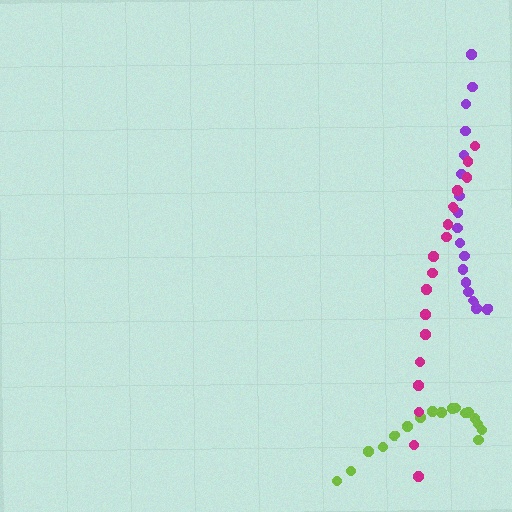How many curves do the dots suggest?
There are 3 distinct paths.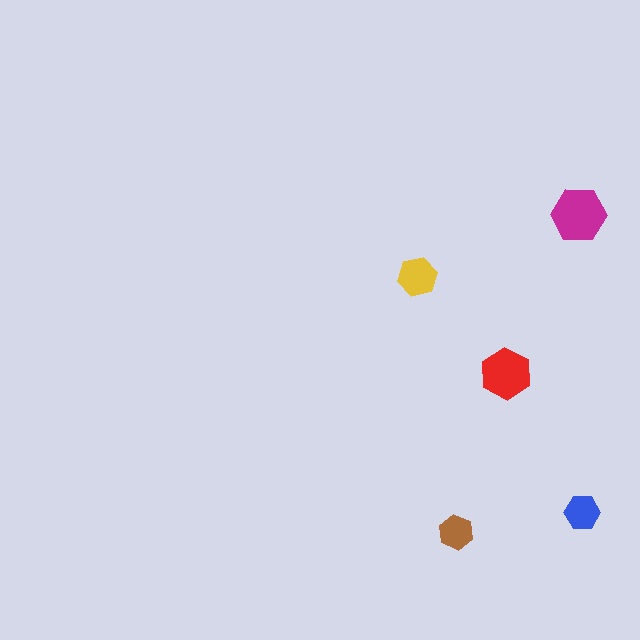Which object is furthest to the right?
The blue hexagon is rightmost.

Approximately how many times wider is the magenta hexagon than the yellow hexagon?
About 1.5 times wider.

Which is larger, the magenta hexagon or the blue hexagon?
The magenta one.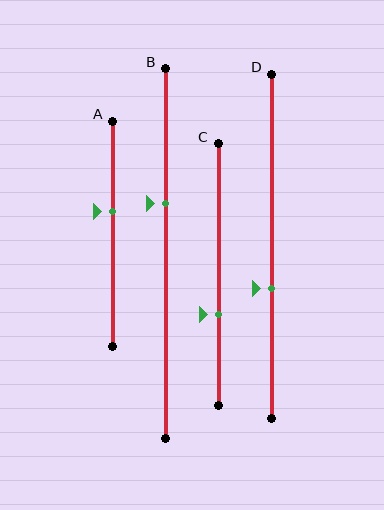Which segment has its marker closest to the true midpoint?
Segment A has its marker closest to the true midpoint.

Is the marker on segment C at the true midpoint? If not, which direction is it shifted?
No, the marker on segment C is shifted downward by about 15% of the segment length.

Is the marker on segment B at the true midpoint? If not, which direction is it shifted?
No, the marker on segment B is shifted upward by about 14% of the segment length.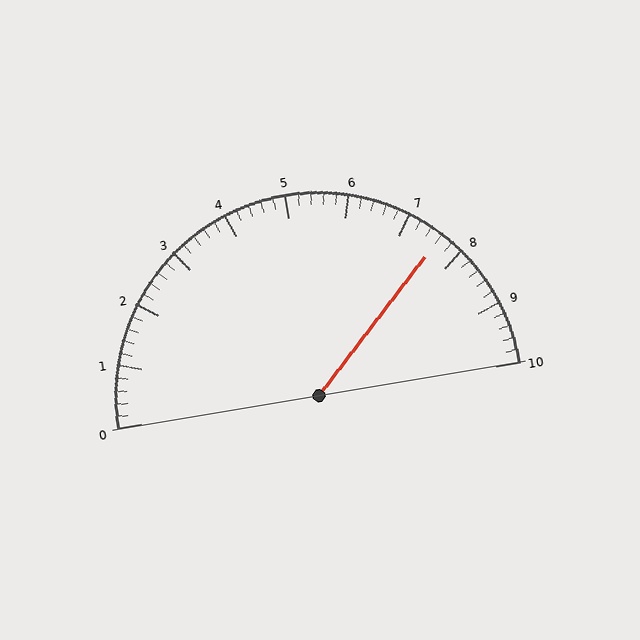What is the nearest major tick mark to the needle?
The nearest major tick mark is 8.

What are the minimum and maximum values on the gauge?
The gauge ranges from 0 to 10.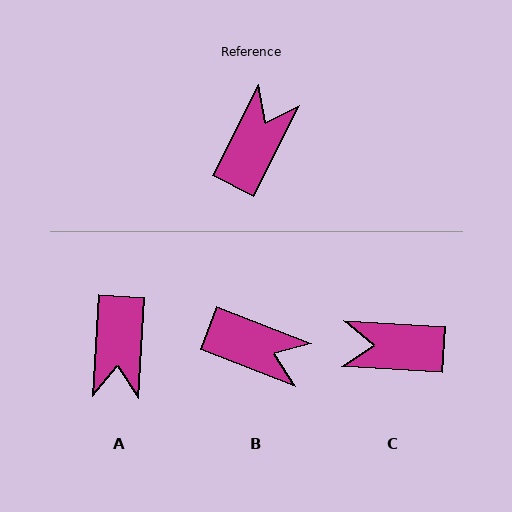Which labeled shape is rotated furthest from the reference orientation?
A, about 157 degrees away.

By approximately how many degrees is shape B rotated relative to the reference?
Approximately 84 degrees clockwise.